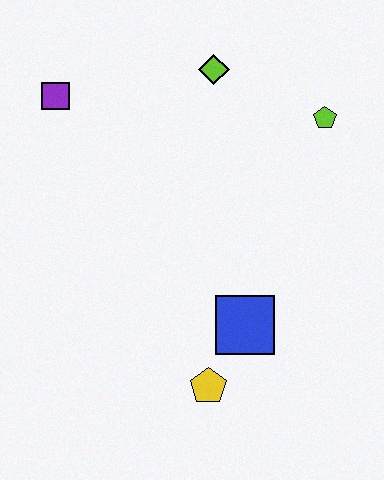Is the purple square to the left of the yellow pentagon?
Yes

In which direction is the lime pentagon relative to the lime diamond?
The lime pentagon is to the right of the lime diamond.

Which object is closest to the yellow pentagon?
The blue square is closest to the yellow pentagon.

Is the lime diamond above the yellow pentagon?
Yes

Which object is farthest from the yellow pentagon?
The purple square is farthest from the yellow pentagon.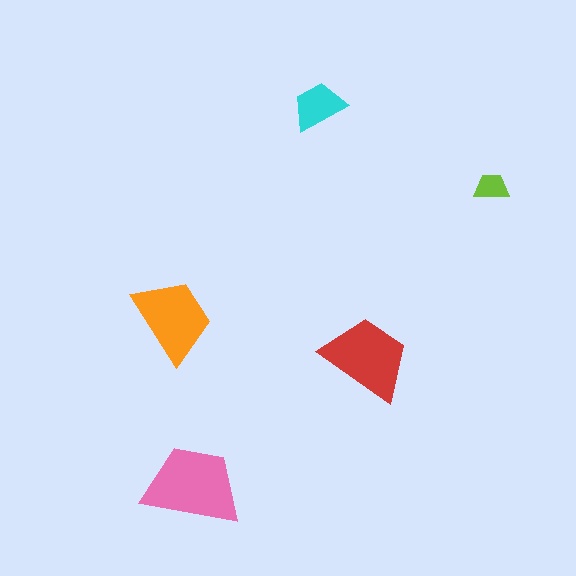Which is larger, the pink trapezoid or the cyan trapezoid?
The pink one.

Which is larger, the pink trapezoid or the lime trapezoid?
The pink one.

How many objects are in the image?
There are 5 objects in the image.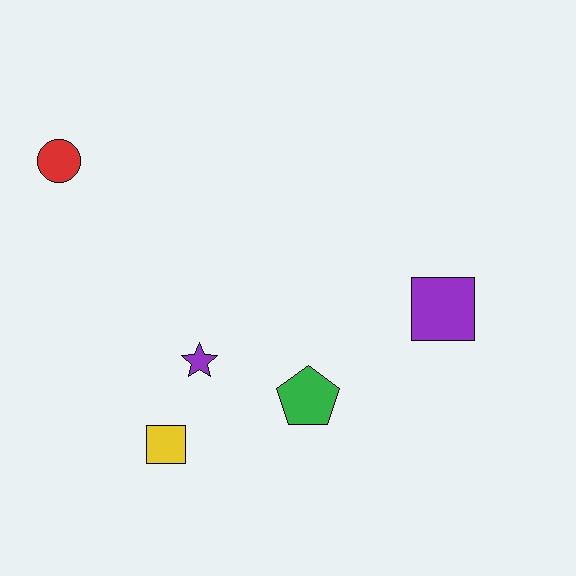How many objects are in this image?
There are 5 objects.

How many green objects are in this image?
There is 1 green object.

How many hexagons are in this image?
There are no hexagons.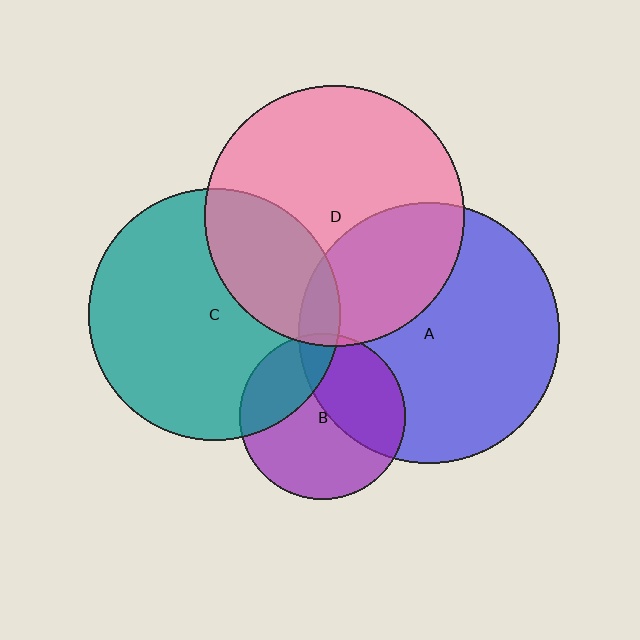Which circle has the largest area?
Circle A (blue).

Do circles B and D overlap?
Yes.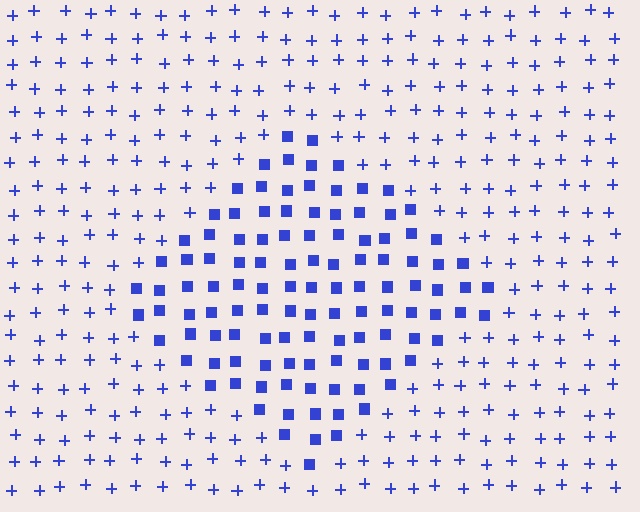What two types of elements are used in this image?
The image uses squares inside the diamond region and plus signs outside it.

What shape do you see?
I see a diamond.